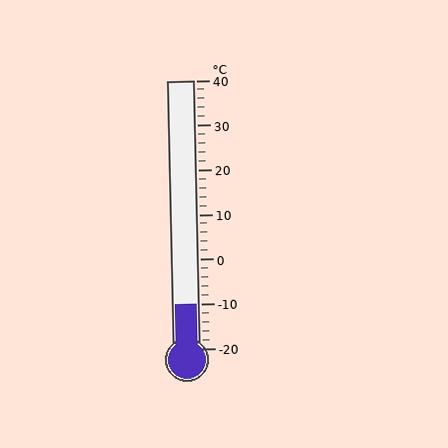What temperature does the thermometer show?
The thermometer shows approximately -10°C.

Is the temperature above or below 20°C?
The temperature is below 20°C.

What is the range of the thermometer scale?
The thermometer scale ranges from -20°C to 40°C.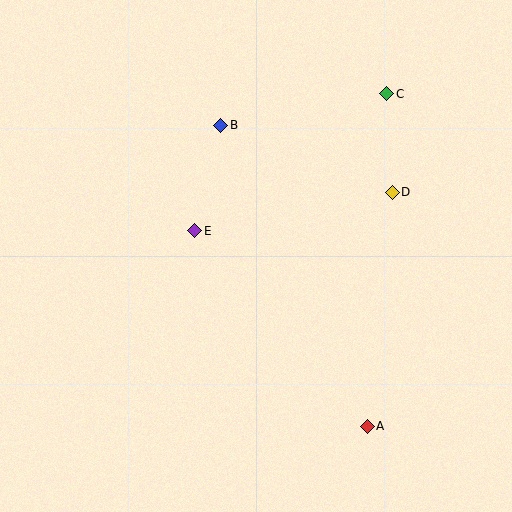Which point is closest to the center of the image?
Point E at (195, 231) is closest to the center.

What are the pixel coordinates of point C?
Point C is at (387, 94).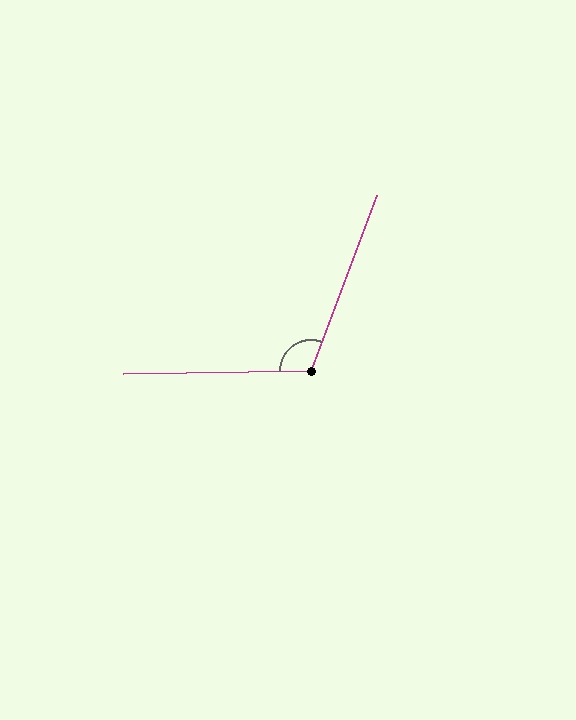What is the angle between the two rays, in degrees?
Approximately 111 degrees.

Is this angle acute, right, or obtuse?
It is obtuse.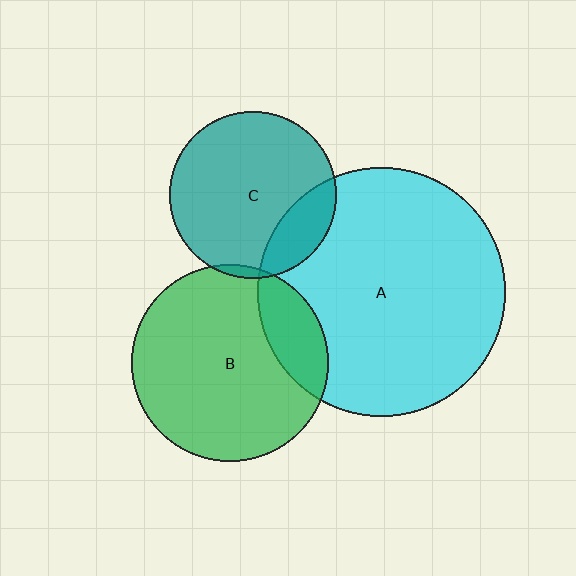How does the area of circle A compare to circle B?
Approximately 1.6 times.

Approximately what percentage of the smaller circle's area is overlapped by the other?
Approximately 5%.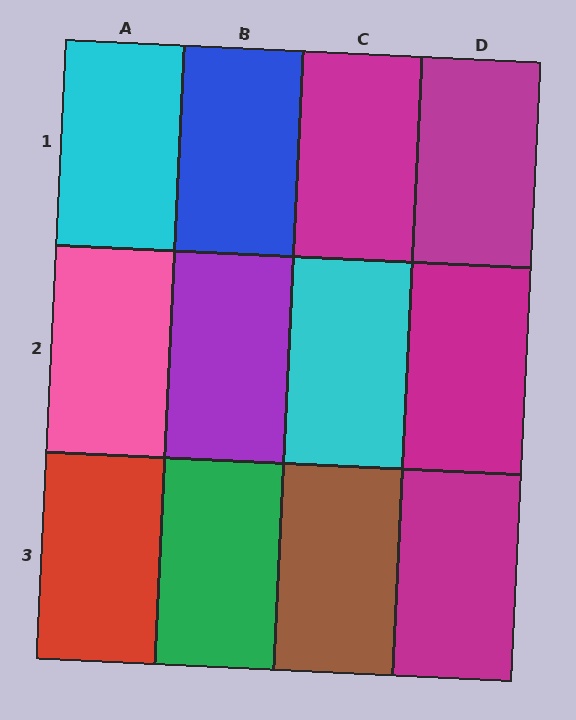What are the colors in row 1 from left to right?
Cyan, blue, magenta, magenta.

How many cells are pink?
1 cell is pink.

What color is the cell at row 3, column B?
Green.